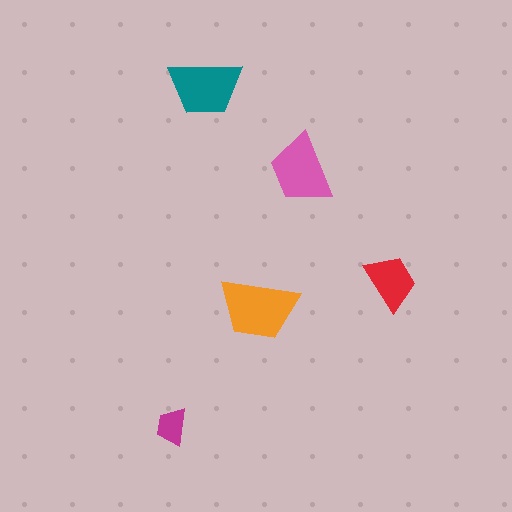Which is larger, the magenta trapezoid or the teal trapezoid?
The teal one.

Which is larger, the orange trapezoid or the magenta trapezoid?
The orange one.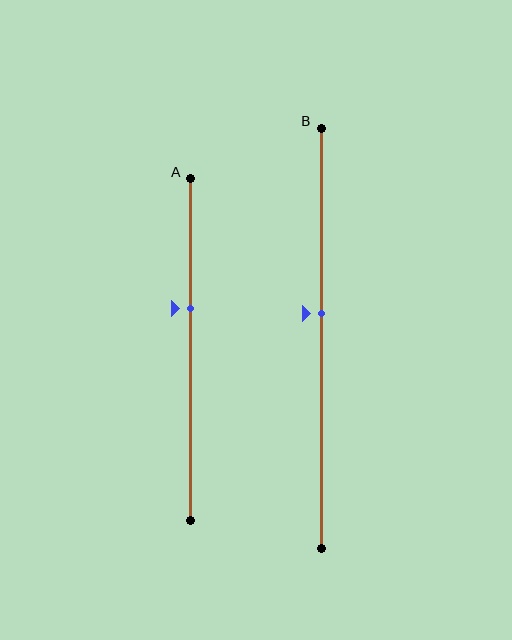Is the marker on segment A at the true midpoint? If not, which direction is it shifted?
No, the marker on segment A is shifted upward by about 12% of the segment length.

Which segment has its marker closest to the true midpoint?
Segment B has its marker closest to the true midpoint.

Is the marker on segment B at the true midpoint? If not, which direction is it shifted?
No, the marker on segment B is shifted upward by about 6% of the segment length.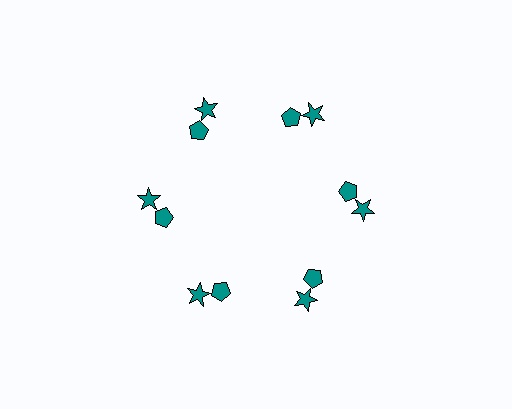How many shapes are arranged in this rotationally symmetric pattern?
There are 12 shapes, arranged in 6 groups of 2.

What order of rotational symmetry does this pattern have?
This pattern has 6-fold rotational symmetry.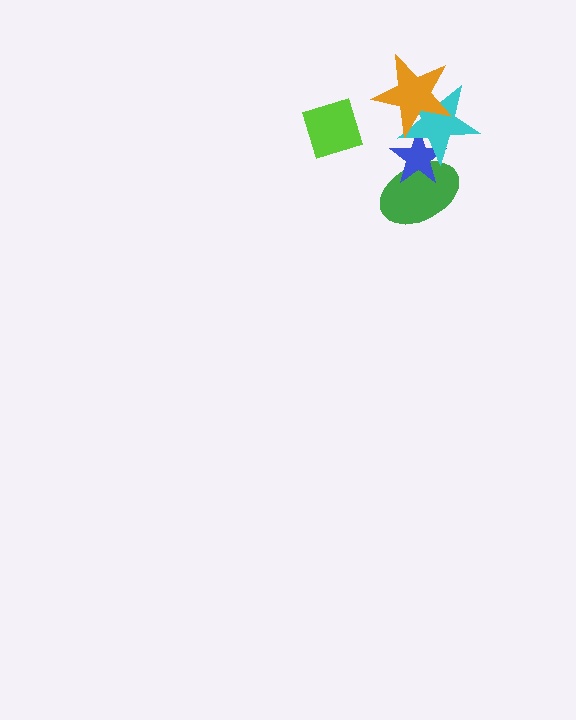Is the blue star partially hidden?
Yes, it is partially covered by another shape.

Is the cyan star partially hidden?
Yes, it is partially covered by another shape.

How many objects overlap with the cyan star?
3 objects overlap with the cyan star.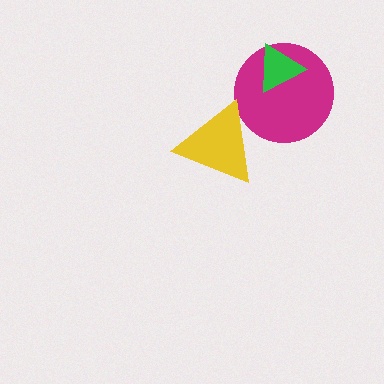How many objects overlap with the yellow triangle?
1 object overlaps with the yellow triangle.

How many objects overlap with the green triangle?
1 object overlaps with the green triangle.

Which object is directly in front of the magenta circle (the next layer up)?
The green triangle is directly in front of the magenta circle.